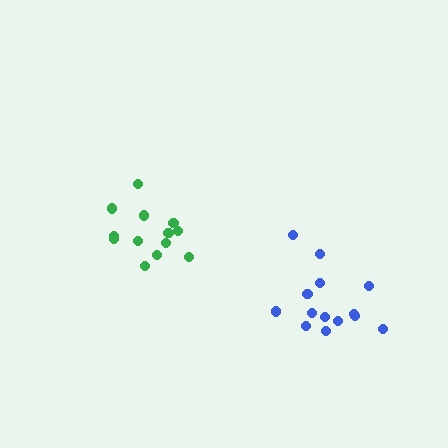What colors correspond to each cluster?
The clusters are colored: green, blue.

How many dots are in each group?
Group 1: 13 dots, Group 2: 14 dots (27 total).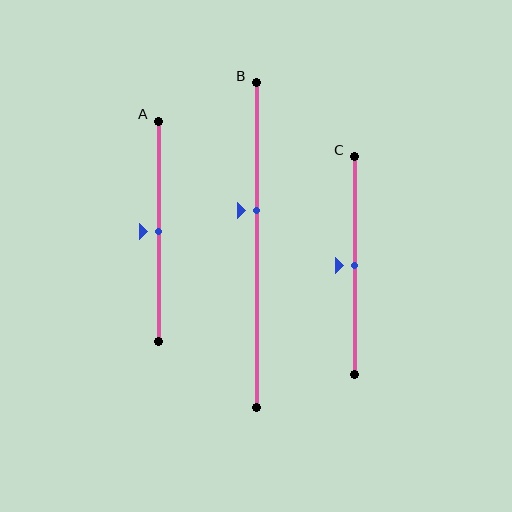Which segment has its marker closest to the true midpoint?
Segment A has its marker closest to the true midpoint.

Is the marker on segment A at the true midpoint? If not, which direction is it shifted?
Yes, the marker on segment A is at the true midpoint.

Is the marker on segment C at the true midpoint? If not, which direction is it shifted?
Yes, the marker on segment C is at the true midpoint.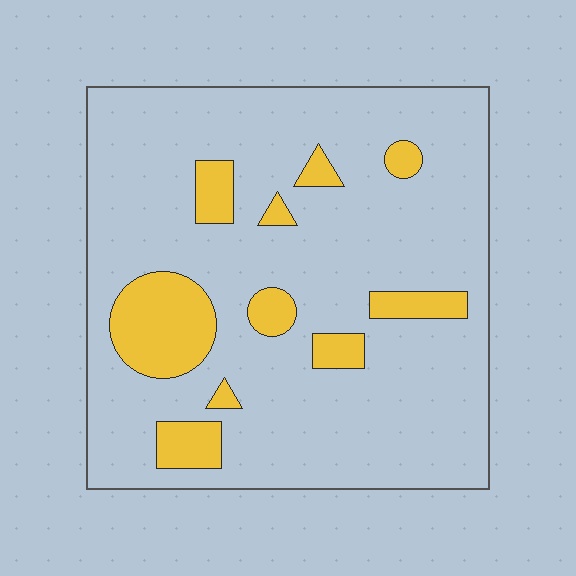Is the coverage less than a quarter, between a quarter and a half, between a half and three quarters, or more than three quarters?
Less than a quarter.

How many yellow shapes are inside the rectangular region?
10.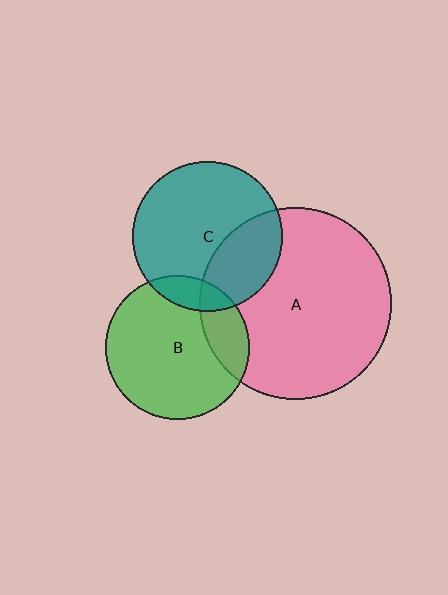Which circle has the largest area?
Circle A (pink).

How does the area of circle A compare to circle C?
Approximately 1.6 times.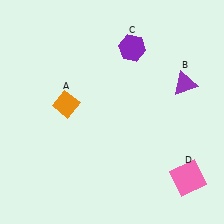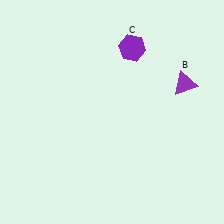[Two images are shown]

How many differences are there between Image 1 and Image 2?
There are 2 differences between the two images.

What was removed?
The orange diamond (A), the pink square (D) were removed in Image 2.